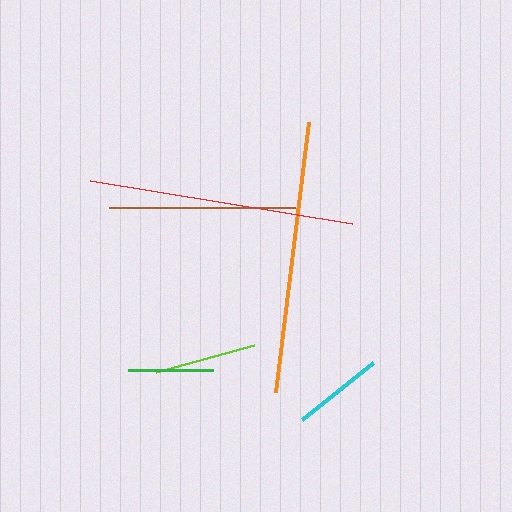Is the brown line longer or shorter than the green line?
The brown line is longer than the green line.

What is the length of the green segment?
The green segment is approximately 85 pixels long.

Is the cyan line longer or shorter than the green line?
The cyan line is longer than the green line.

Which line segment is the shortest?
The green line is the shortest at approximately 85 pixels.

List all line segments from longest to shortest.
From longest to shortest: orange, red, brown, lime, cyan, green.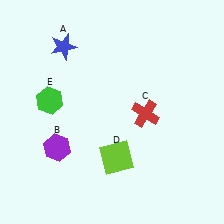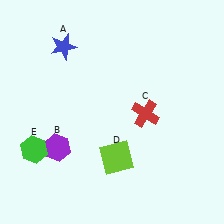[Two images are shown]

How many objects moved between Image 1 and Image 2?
1 object moved between the two images.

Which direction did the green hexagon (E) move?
The green hexagon (E) moved down.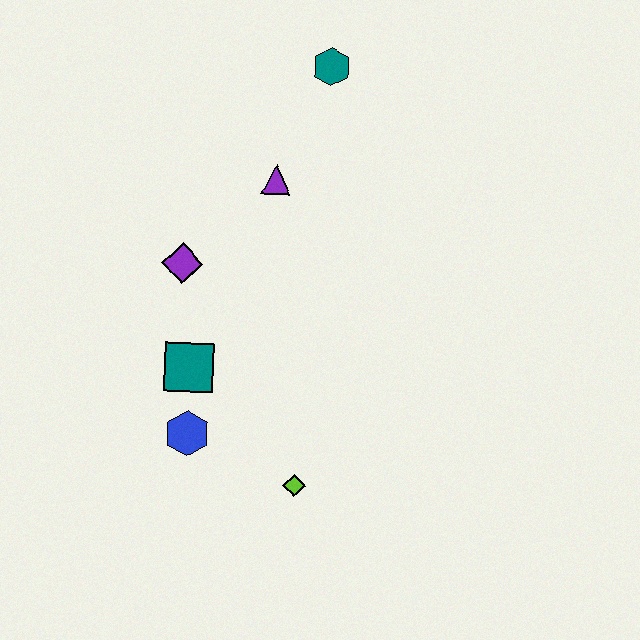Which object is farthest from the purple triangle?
The lime diamond is farthest from the purple triangle.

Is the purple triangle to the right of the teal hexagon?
No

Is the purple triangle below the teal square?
No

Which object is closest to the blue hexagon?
The teal square is closest to the blue hexagon.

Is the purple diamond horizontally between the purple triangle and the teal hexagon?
No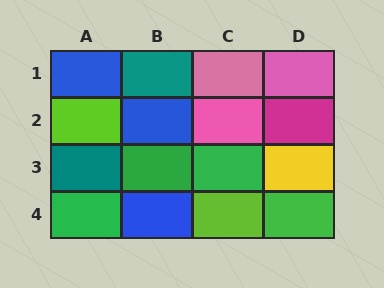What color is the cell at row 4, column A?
Green.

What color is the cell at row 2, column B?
Blue.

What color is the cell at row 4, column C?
Lime.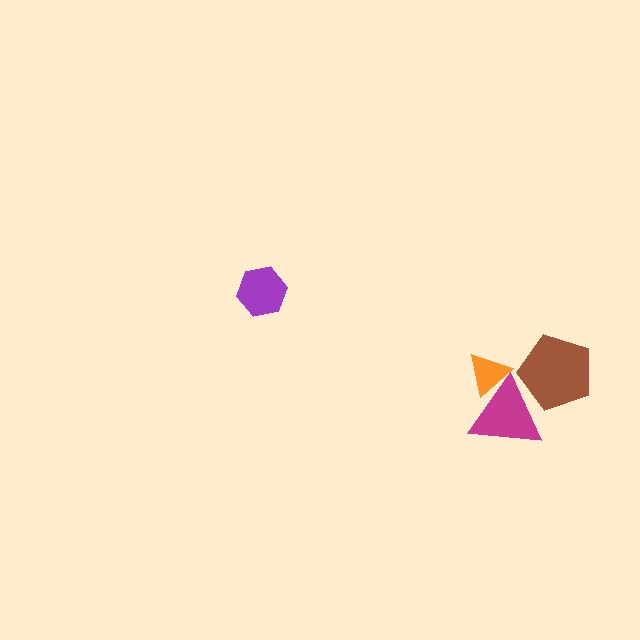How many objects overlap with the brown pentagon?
1 object overlaps with the brown pentagon.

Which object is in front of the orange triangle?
The magenta triangle is in front of the orange triangle.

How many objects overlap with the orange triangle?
1 object overlaps with the orange triangle.